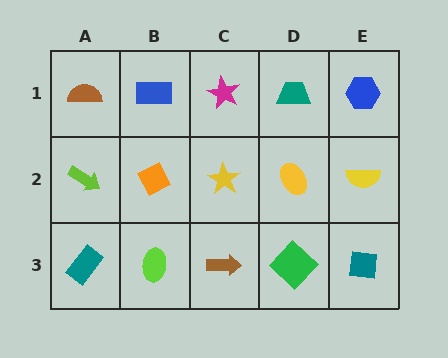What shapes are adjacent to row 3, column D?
A yellow ellipse (row 2, column D), a brown arrow (row 3, column C), a teal square (row 3, column E).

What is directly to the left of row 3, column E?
A green diamond.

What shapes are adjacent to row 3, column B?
An orange diamond (row 2, column B), a teal rectangle (row 3, column A), a brown arrow (row 3, column C).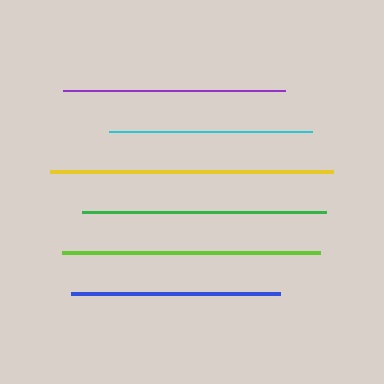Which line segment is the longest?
The yellow line is the longest at approximately 284 pixels.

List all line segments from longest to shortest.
From longest to shortest: yellow, lime, green, purple, blue, cyan.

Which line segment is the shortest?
The cyan line is the shortest at approximately 203 pixels.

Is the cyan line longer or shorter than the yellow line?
The yellow line is longer than the cyan line.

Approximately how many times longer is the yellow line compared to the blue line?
The yellow line is approximately 1.4 times the length of the blue line.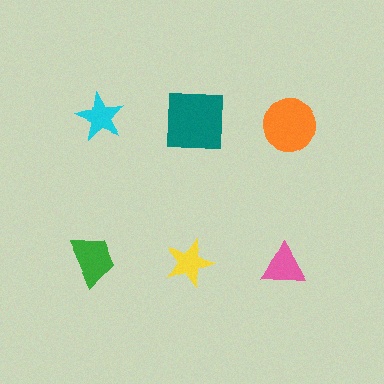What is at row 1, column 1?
A cyan star.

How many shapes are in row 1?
3 shapes.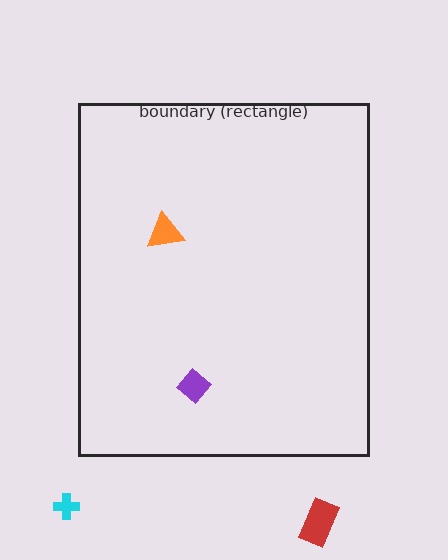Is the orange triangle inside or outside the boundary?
Inside.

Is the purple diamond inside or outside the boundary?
Inside.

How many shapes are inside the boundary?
2 inside, 2 outside.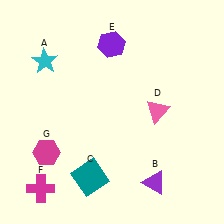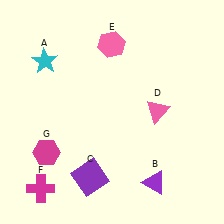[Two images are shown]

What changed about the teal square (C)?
In Image 1, C is teal. In Image 2, it changed to purple.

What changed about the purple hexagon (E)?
In Image 1, E is purple. In Image 2, it changed to pink.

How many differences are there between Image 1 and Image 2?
There are 2 differences between the two images.